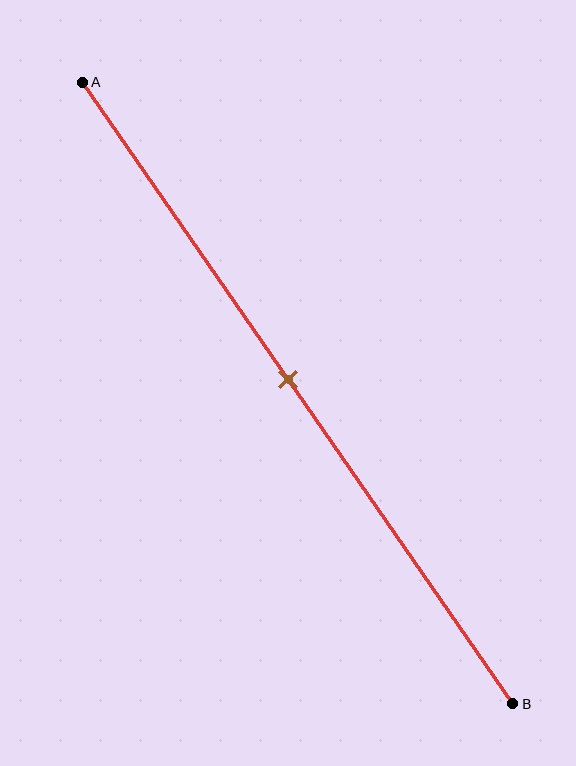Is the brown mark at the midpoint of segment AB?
Yes, the mark is approximately at the midpoint.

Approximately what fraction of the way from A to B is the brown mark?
The brown mark is approximately 50% of the way from A to B.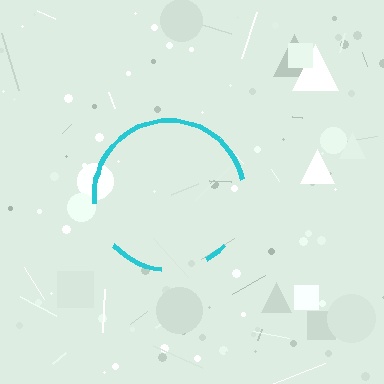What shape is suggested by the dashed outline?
The dashed outline suggests a circle.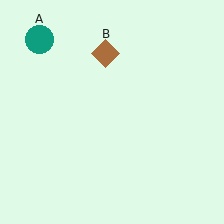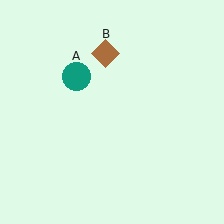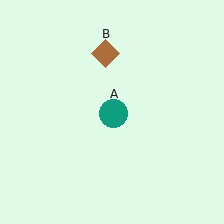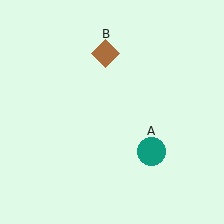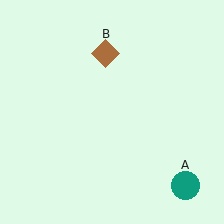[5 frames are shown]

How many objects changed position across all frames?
1 object changed position: teal circle (object A).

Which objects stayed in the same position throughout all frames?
Brown diamond (object B) remained stationary.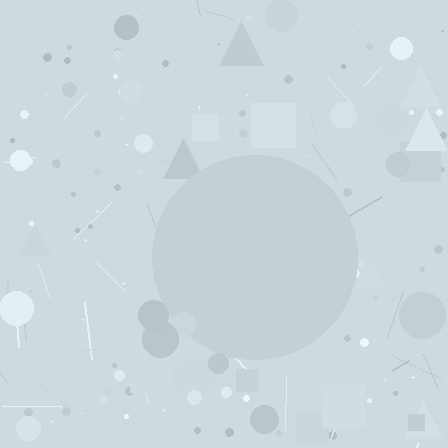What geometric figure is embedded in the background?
A circle is embedded in the background.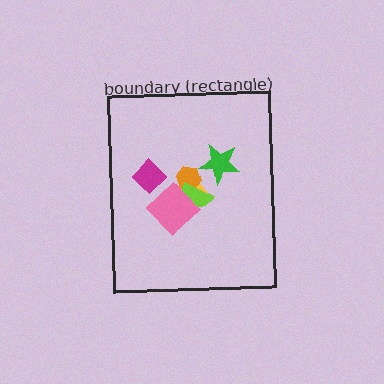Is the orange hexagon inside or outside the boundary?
Inside.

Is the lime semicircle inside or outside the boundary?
Inside.